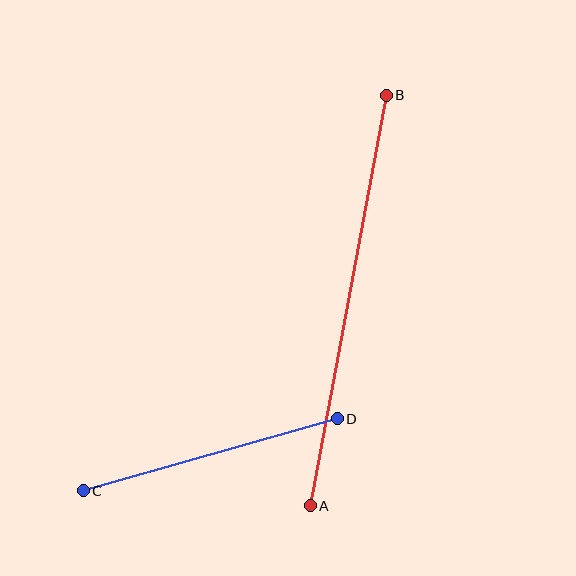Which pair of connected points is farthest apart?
Points A and B are farthest apart.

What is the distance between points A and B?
The distance is approximately 417 pixels.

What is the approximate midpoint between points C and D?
The midpoint is at approximately (210, 455) pixels.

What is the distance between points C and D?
The distance is approximately 264 pixels.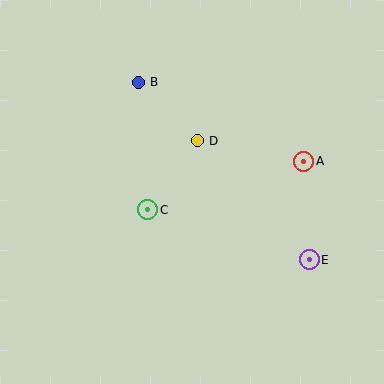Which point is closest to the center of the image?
Point C at (148, 210) is closest to the center.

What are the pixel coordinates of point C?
Point C is at (148, 210).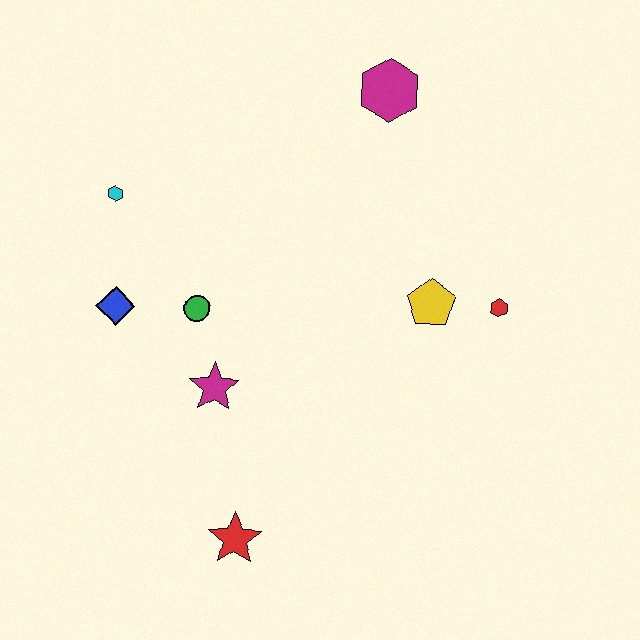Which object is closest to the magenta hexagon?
The yellow pentagon is closest to the magenta hexagon.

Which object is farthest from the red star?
The magenta hexagon is farthest from the red star.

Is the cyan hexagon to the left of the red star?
Yes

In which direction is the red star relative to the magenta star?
The red star is below the magenta star.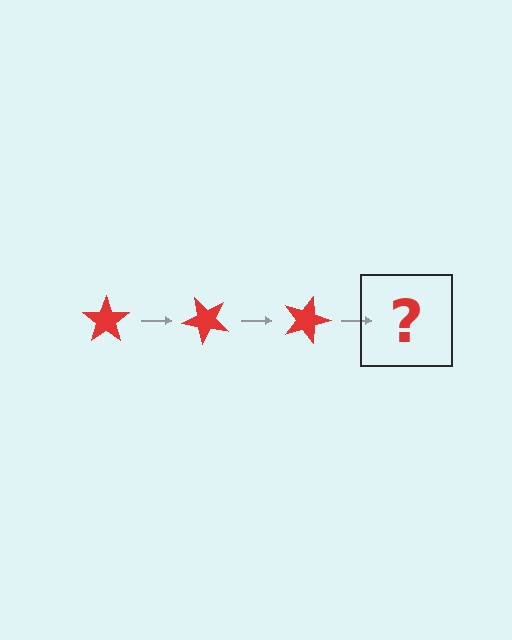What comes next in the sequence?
The next element should be a red star rotated 135 degrees.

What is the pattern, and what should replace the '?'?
The pattern is that the star rotates 45 degrees each step. The '?' should be a red star rotated 135 degrees.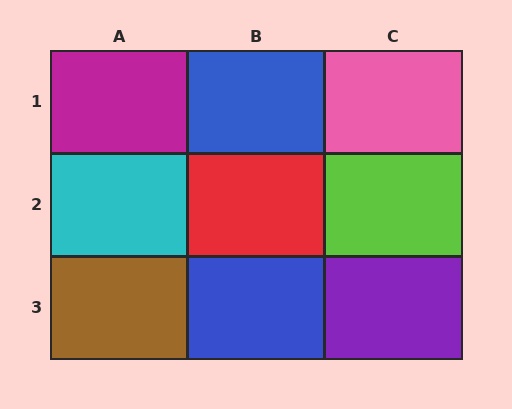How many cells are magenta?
1 cell is magenta.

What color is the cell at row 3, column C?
Purple.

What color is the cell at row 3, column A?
Brown.